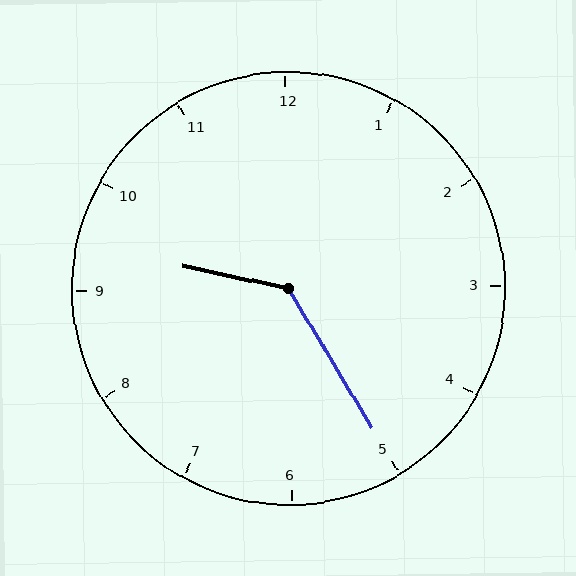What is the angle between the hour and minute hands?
Approximately 132 degrees.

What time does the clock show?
9:25.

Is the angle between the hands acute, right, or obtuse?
It is obtuse.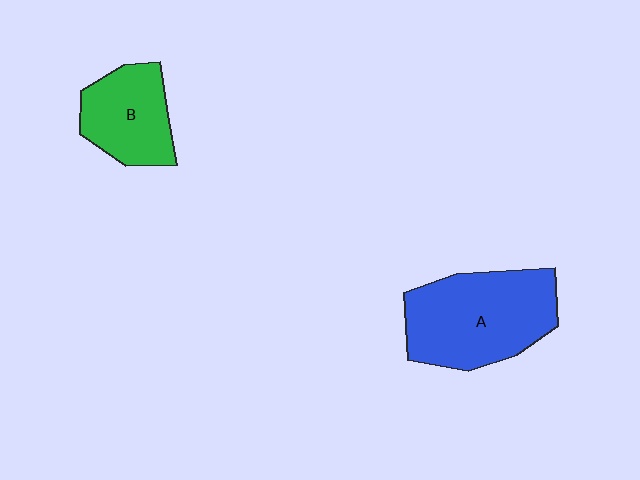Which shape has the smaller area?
Shape B (green).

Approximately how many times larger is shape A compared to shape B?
Approximately 1.6 times.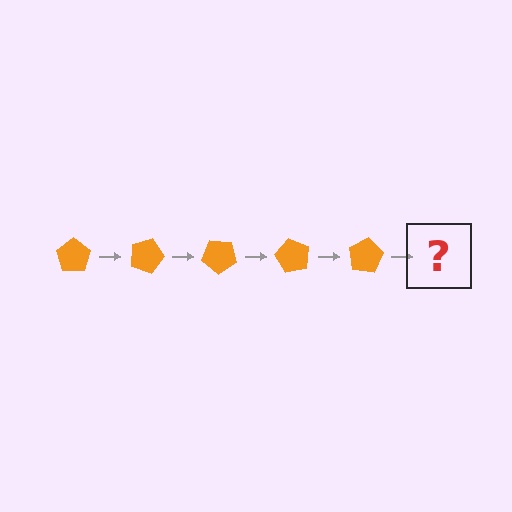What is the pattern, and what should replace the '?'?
The pattern is that the pentagon rotates 20 degrees each step. The '?' should be an orange pentagon rotated 100 degrees.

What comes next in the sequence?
The next element should be an orange pentagon rotated 100 degrees.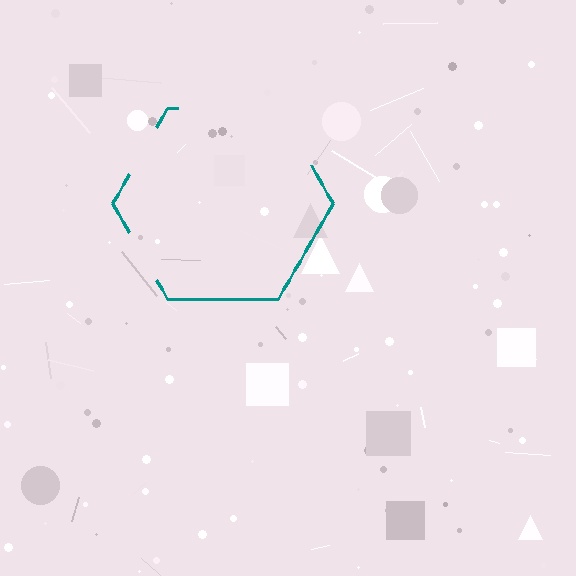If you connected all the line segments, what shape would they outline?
They would outline a hexagon.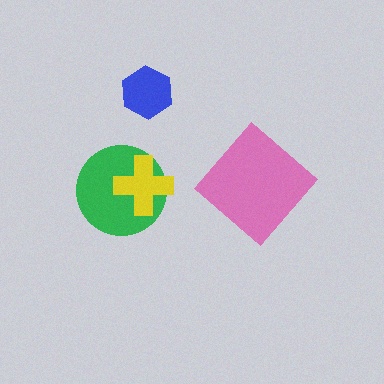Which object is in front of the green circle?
The yellow cross is in front of the green circle.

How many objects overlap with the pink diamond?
0 objects overlap with the pink diamond.